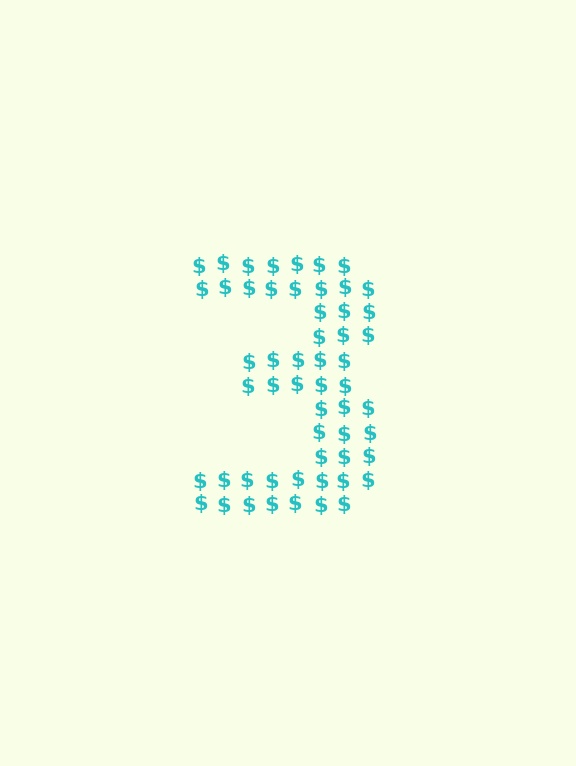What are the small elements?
The small elements are dollar signs.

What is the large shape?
The large shape is the digit 3.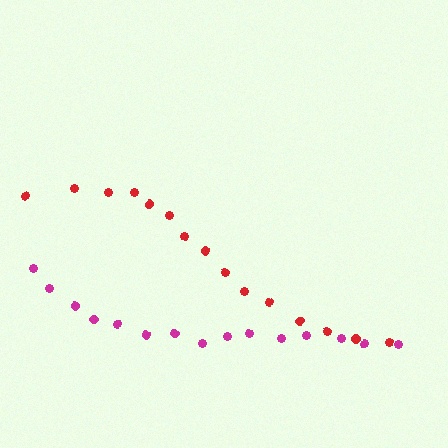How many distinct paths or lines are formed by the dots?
There are 2 distinct paths.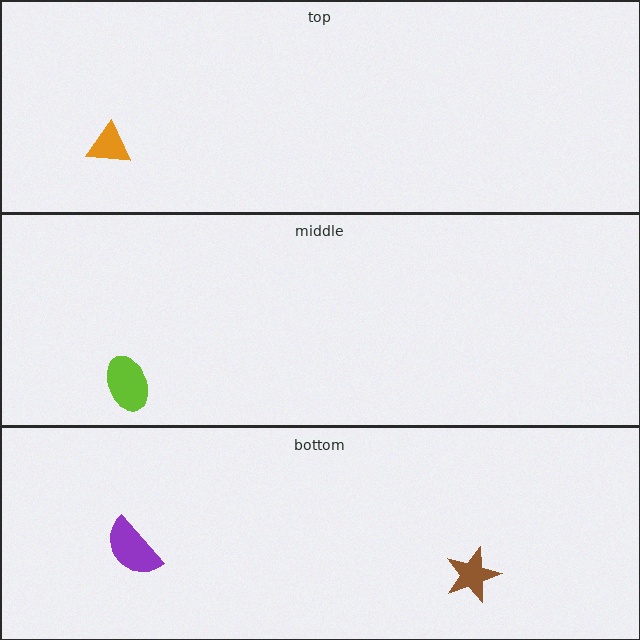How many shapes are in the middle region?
1.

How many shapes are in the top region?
1.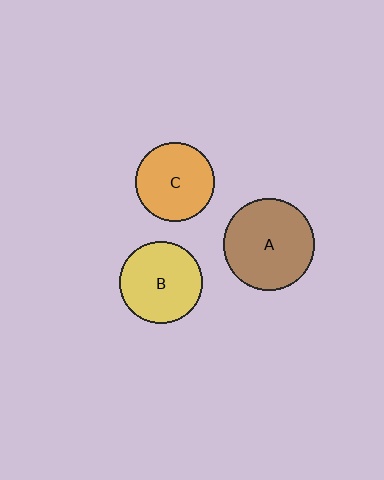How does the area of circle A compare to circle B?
Approximately 1.2 times.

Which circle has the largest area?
Circle A (brown).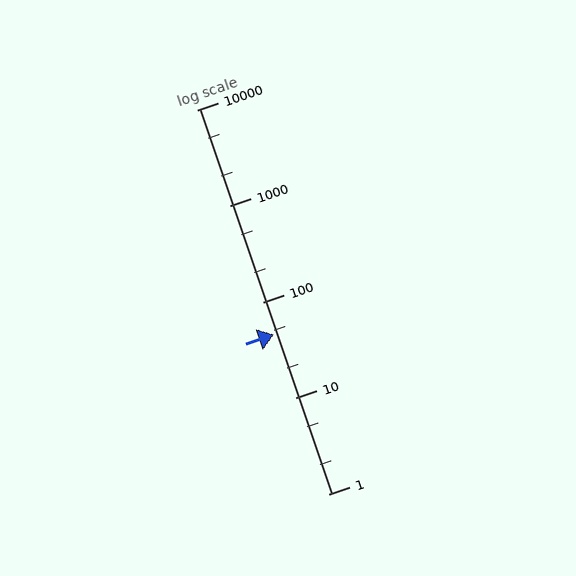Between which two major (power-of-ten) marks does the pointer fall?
The pointer is between 10 and 100.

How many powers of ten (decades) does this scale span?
The scale spans 4 decades, from 1 to 10000.